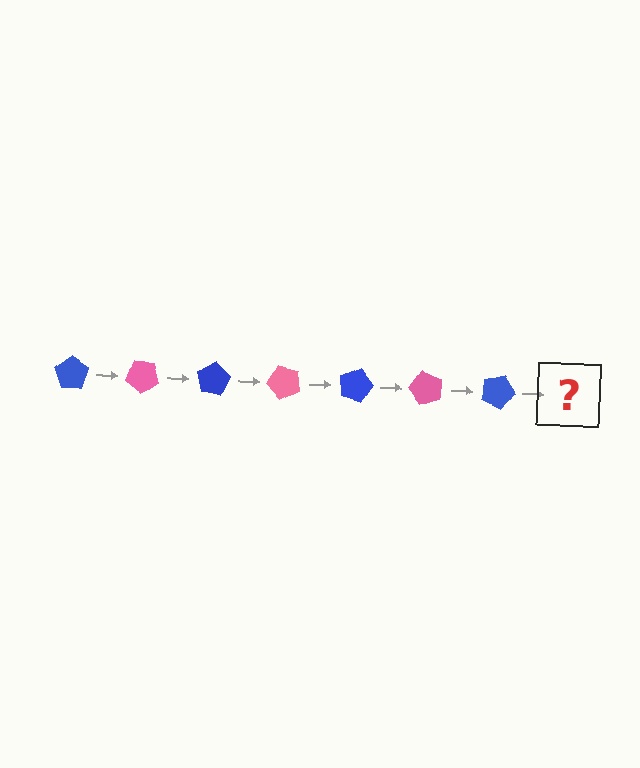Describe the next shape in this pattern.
It should be a pink pentagon, rotated 280 degrees from the start.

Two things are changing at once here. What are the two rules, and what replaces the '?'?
The two rules are that it rotates 40 degrees each step and the color cycles through blue and pink. The '?' should be a pink pentagon, rotated 280 degrees from the start.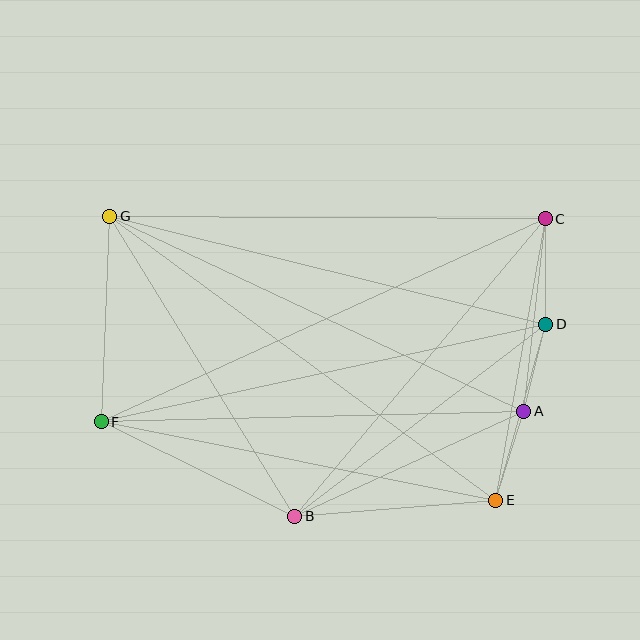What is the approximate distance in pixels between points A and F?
The distance between A and F is approximately 423 pixels.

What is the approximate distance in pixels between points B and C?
The distance between B and C is approximately 389 pixels.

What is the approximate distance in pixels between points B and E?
The distance between B and E is approximately 202 pixels.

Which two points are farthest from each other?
Points C and F are farthest from each other.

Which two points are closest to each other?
Points A and D are closest to each other.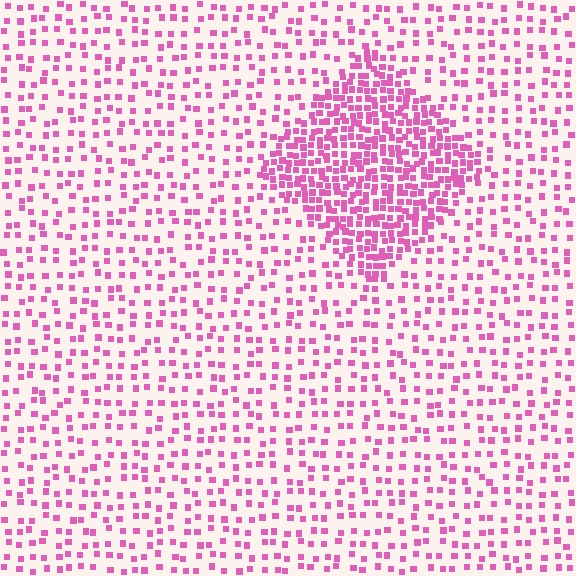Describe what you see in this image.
The image contains small pink elements arranged at two different densities. A diamond-shaped region is visible where the elements are more densely packed than the surrounding area.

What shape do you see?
I see a diamond.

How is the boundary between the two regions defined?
The boundary is defined by a change in element density (approximately 2.6x ratio). All elements are the same color, size, and shape.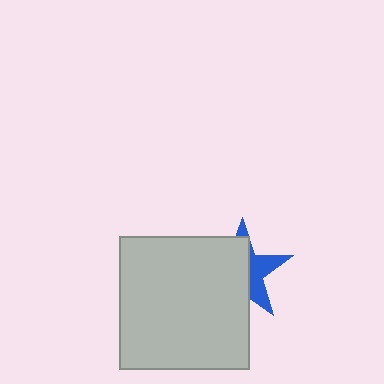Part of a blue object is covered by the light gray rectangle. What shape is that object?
It is a star.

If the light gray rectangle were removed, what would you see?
You would see the complete blue star.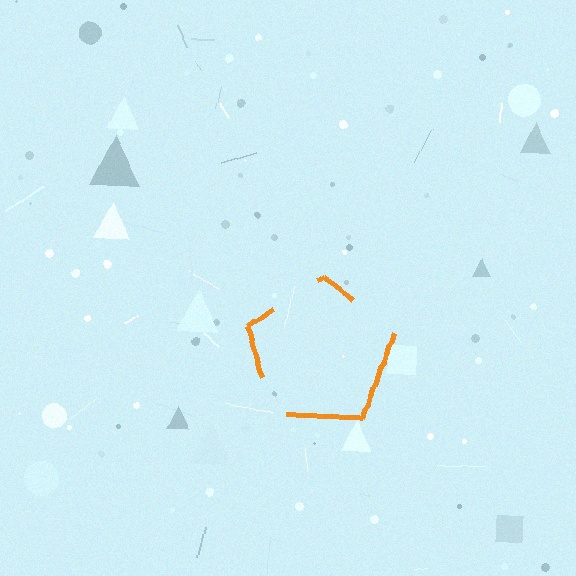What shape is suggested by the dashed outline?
The dashed outline suggests a pentagon.